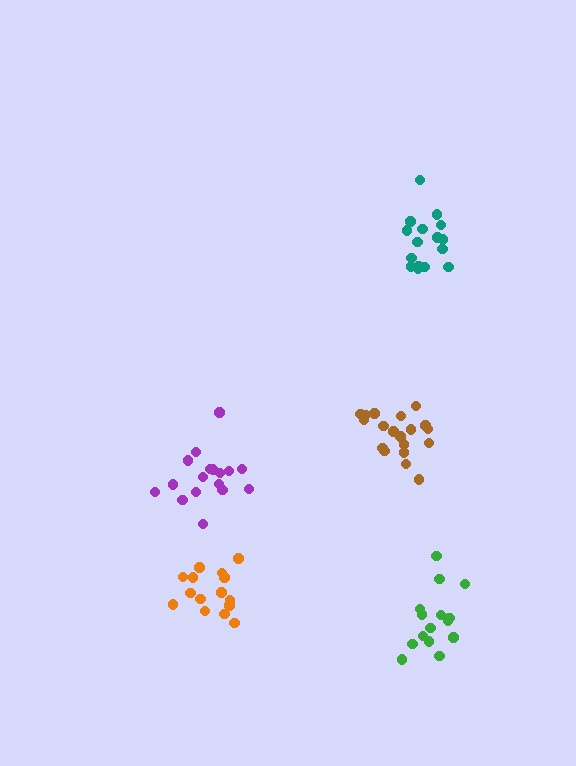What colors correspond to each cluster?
The clusters are colored: brown, teal, purple, green, orange.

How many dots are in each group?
Group 1: 19 dots, Group 2: 16 dots, Group 3: 17 dots, Group 4: 15 dots, Group 5: 15 dots (82 total).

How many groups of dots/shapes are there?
There are 5 groups.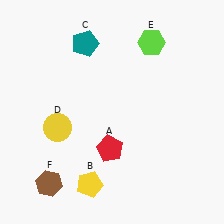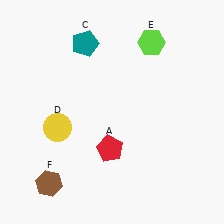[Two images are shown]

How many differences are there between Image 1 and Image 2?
There is 1 difference between the two images.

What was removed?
The yellow pentagon (B) was removed in Image 2.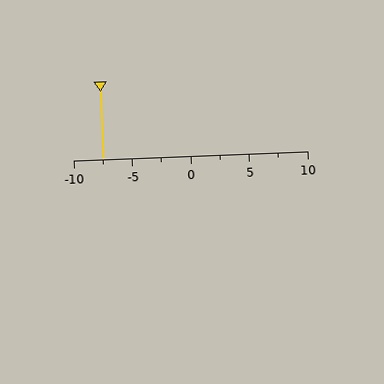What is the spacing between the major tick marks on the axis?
The major ticks are spaced 5 apart.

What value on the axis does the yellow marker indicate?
The marker indicates approximately -7.5.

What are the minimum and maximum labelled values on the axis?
The axis runs from -10 to 10.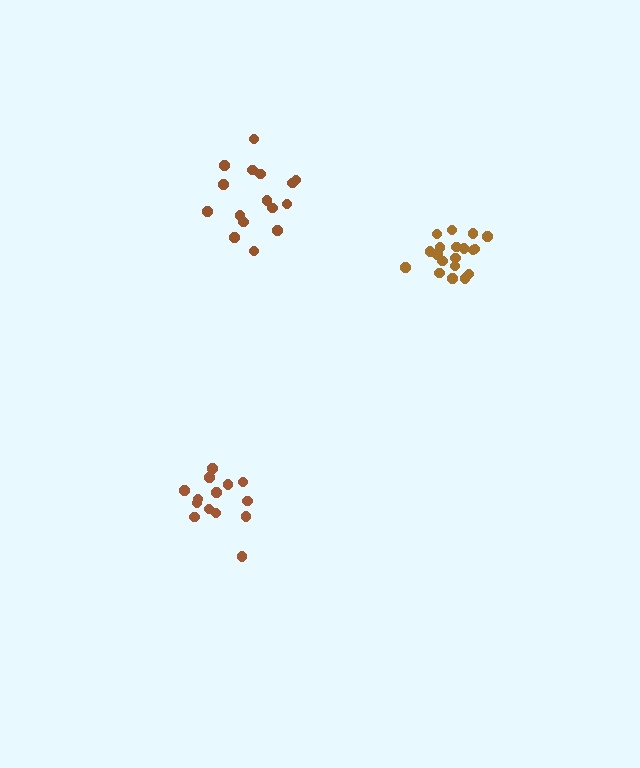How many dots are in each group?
Group 1: 19 dots, Group 2: 16 dots, Group 3: 14 dots (49 total).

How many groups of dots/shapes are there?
There are 3 groups.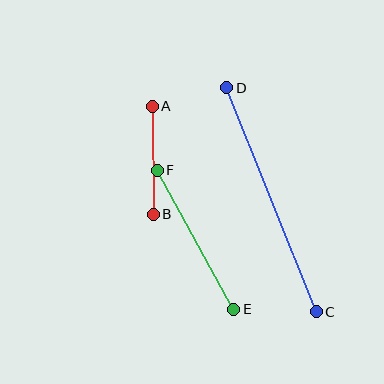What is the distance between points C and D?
The distance is approximately 241 pixels.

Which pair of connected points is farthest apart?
Points C and D are farthest apart.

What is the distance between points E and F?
The distance is approximately 159 pixels.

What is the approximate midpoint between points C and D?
The midpoint is at approximately (271, 200) pixels.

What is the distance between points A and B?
The distance is approximately 108 pixels.